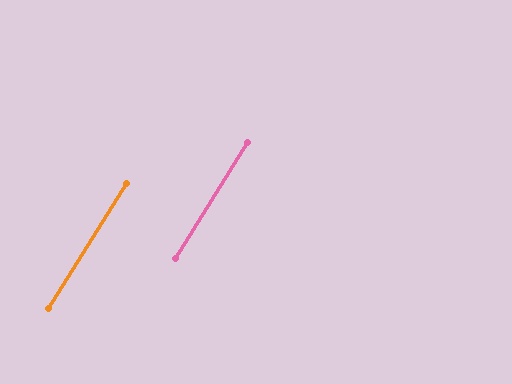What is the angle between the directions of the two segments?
Approximately 0 degrees.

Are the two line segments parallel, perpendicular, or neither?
Parallel — their directions differ by only 0.4°.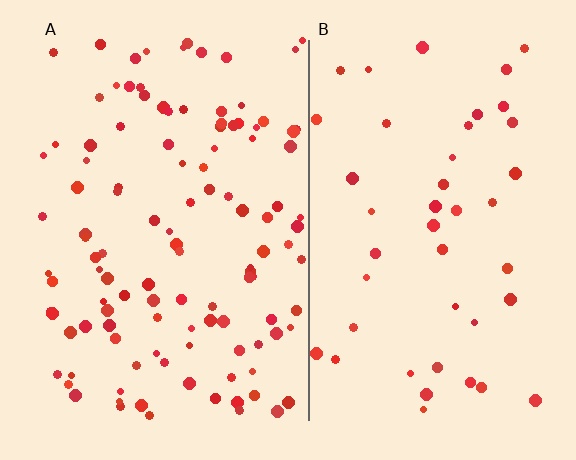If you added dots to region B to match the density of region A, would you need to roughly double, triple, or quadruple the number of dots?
Approximately triple.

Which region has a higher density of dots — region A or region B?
A (the left).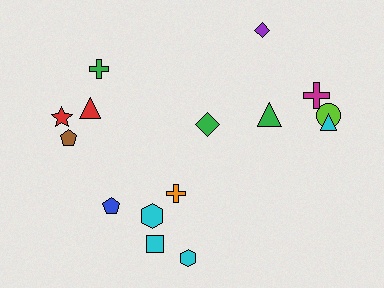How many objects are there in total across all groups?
There are 15 objects.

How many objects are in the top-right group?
There are 6 objects.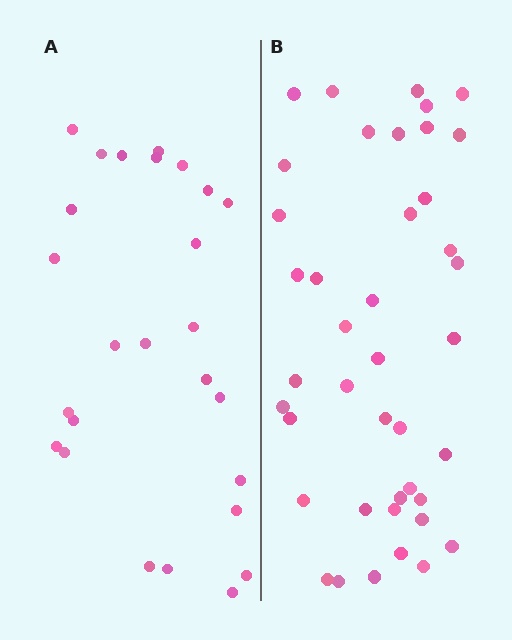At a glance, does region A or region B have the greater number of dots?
Region B (the right region) has more dots.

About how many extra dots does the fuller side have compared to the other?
Region B has approximately 15 more dots than region A.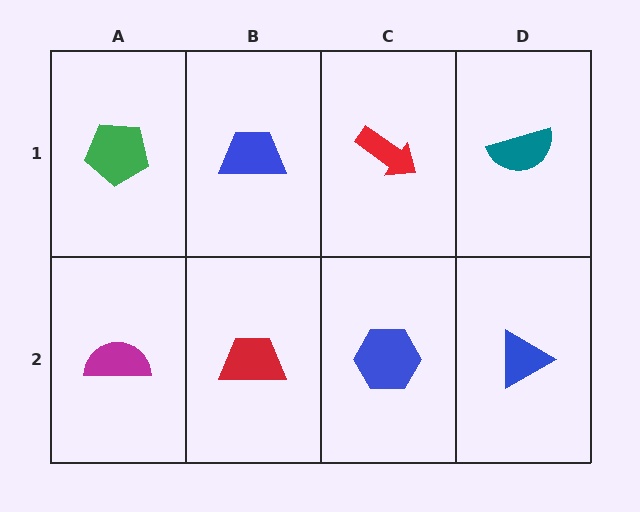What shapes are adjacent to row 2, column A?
A green pentagon (row 1, column A), a red trapezoid (row 2, column B).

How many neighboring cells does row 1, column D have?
2.